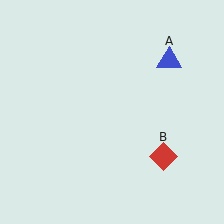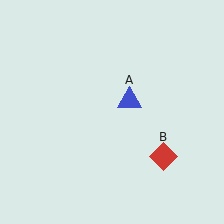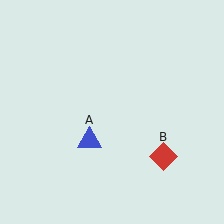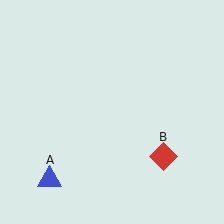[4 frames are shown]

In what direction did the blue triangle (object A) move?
The blue triangle (object A) moved down and to the left.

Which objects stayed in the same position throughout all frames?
Red diamond (object B) remained stationary.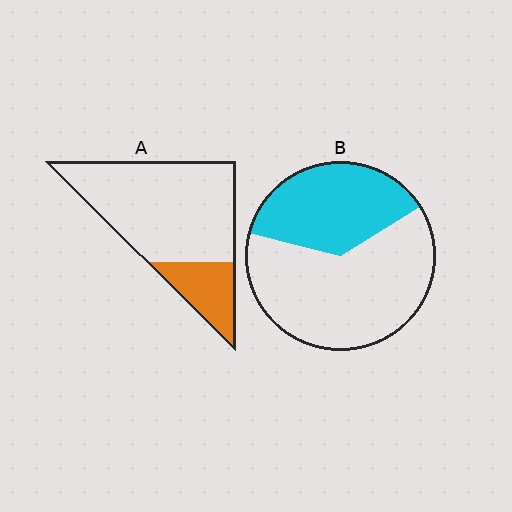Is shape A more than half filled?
No.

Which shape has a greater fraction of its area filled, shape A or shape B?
Shape B.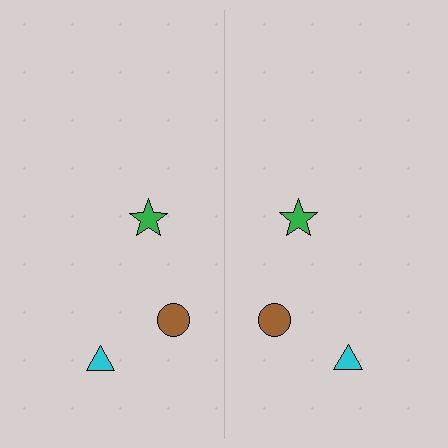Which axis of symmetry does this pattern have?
The pattern has a vertical axis of symmetry running through the center of the image.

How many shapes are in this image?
There are 6 shapes in this image.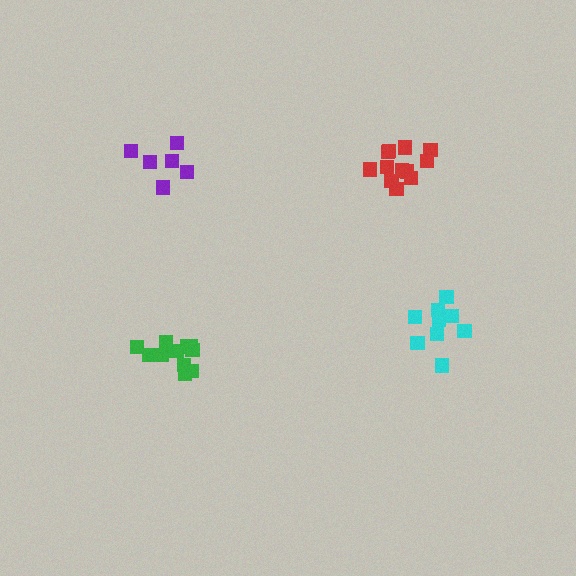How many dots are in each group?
Group 1: 12 dots, Group 2: 10 dots, Group 3: 6 dots, Group 4: 11 dots (39 total).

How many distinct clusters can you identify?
There are 4 distinct clusters.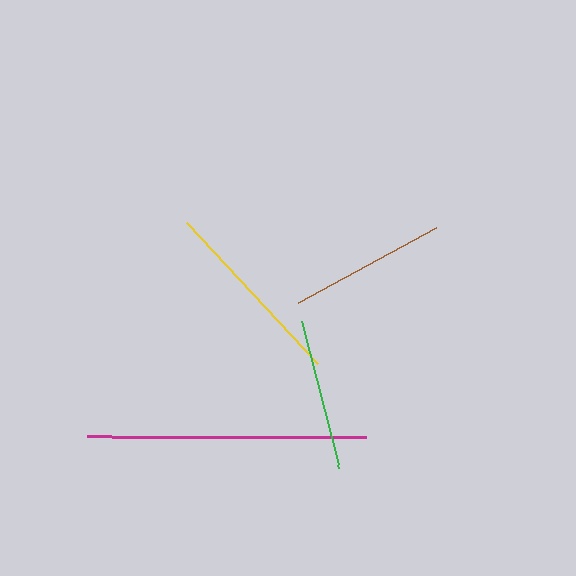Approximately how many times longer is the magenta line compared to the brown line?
The magenta line is approximately 1.8 times the length of the brown line.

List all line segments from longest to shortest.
From longest to shortest: magenta, yellow, brown, green.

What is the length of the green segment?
The green segment is approximately 152 pixels long.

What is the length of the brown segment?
The brown segment is approximately 158 pixels long.